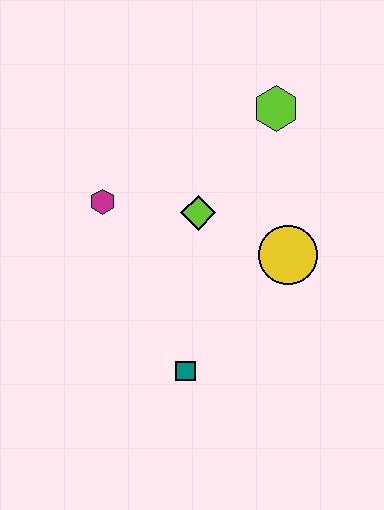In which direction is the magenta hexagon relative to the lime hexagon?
The magenta hexagon is to the left of the lime hexagon.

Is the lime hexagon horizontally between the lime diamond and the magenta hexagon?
No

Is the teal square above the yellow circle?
No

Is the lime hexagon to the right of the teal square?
Yes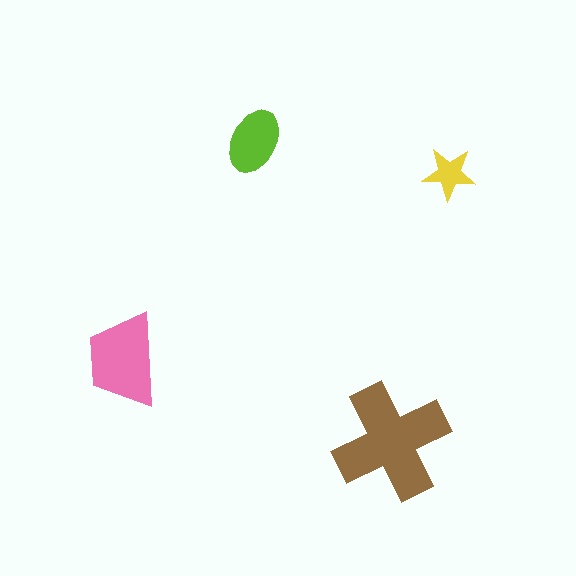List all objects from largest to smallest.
The brown cross, the pink trapezoid, the lime ellipse, the yellow star.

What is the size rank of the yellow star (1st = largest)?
4th.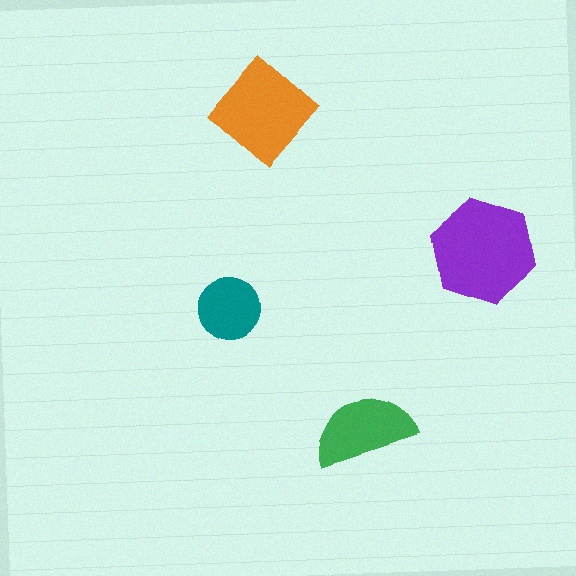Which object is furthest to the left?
The teal circle is leftmost.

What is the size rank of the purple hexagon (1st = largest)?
1st.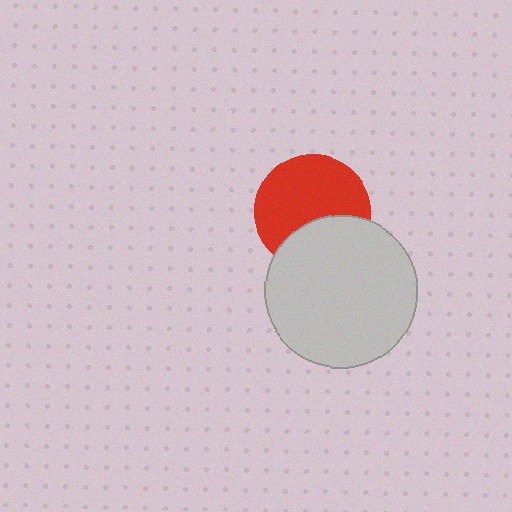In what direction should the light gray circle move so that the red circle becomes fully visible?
The light gray circle should move down. That is the shortest direction to clear the overlap and leave the red circle fully visible.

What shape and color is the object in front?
The object in front is a light gray circle.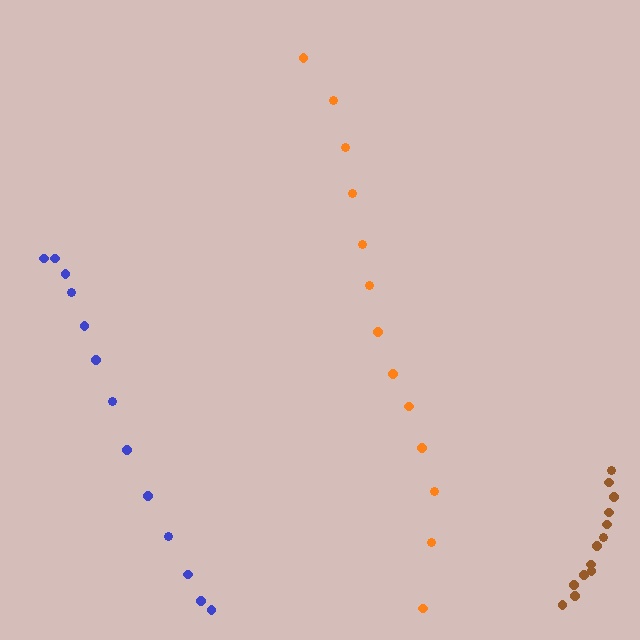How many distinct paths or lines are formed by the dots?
There are 3 distinct paths.